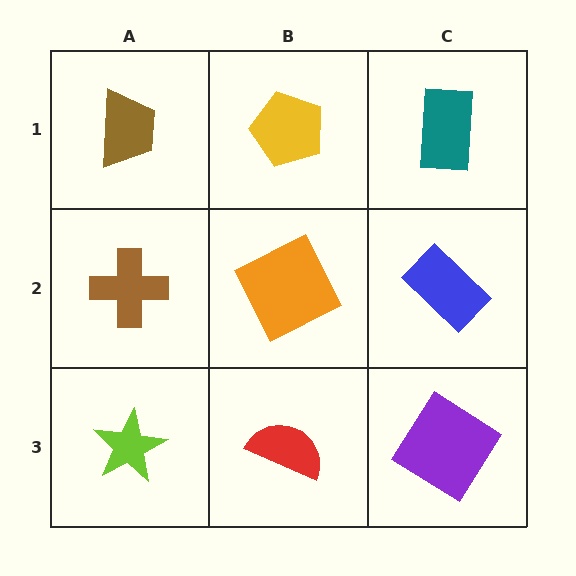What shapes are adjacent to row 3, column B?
An orange square (row 2, column B), a lime star (row 3, column A), a purple diamond (row 3, column C).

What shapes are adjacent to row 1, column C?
A blue rectangle (row 2, column C), a yellow pentagon (row 1, column B).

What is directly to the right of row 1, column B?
A teal rectangle.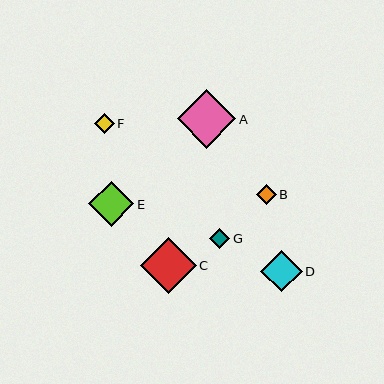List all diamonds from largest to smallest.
From largest to smallest: A, C, E, D, G, B, F.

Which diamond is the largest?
Diamond A is the largest with a size of approximately 59 pixels.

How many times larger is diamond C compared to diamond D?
Diamond C is approximately 1.4 times the size of diamond D.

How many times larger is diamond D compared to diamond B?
Diamond D is approximately 2.1 times the size of diamond B.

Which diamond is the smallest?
Diamond F is the smallest with a size of approximately 20 pixels.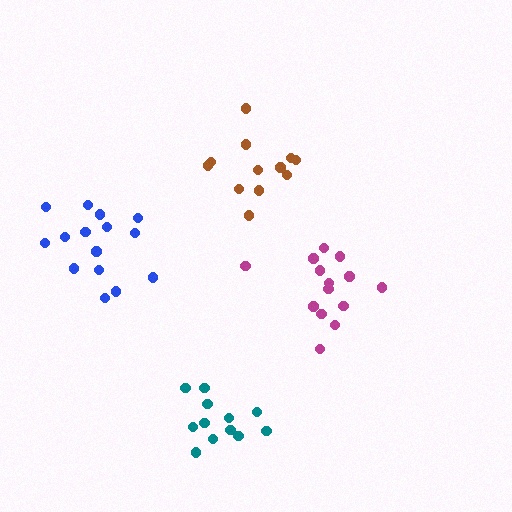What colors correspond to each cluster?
The clusters are colored: magenta, brown, blue, teal.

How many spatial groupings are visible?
There are 4 spatial groupings.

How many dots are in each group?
Group 1: 14 dots, Group 2: 12 dots, Group 3: 15 dots, Group 4: 12 dots (53 total).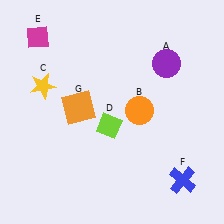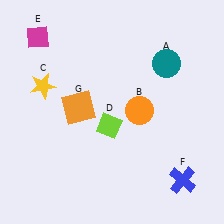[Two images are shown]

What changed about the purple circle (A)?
In Image 1, A is purple. In Image 2, it changed to teal.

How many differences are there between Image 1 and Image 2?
There is 1 difference between the two images.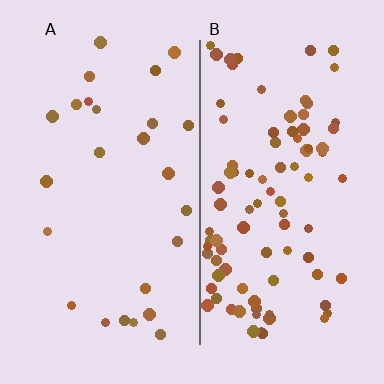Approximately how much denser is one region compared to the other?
Approximately 3.6× — region B over region A.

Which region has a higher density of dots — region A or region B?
B (the right).